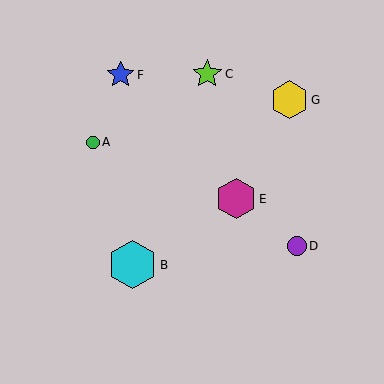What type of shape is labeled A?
Shape A is a green circle.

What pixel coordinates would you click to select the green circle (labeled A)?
Click at (93, 142) to select the green circle A.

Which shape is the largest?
The cyan hexagon (labeled B) is the largest.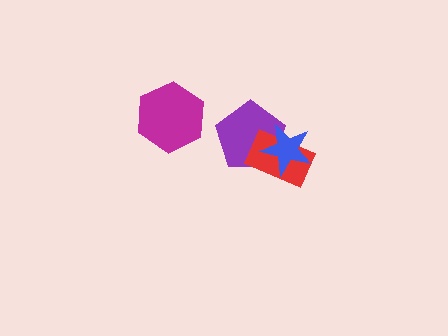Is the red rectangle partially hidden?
Yes, it is partially covered by another shape.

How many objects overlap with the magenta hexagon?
0 objects overlap with the magenta hexagon.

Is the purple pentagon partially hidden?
Yes, it is partially covered by another shape.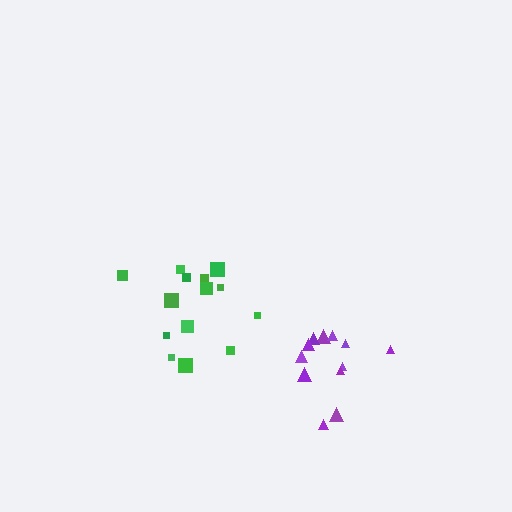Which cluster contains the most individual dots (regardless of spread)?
Green (14).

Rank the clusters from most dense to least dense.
purple, green.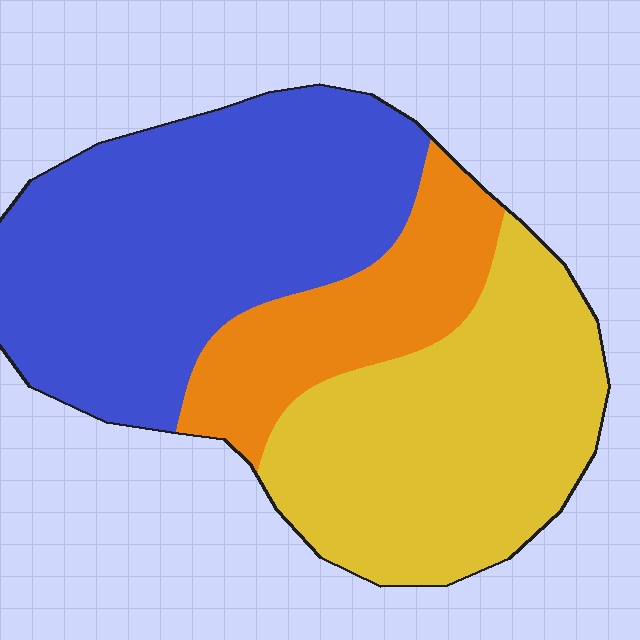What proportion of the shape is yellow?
Yellow takes up between a quarter and a half of the shape.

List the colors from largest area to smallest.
From largest to smallest: blue, yellow, orange.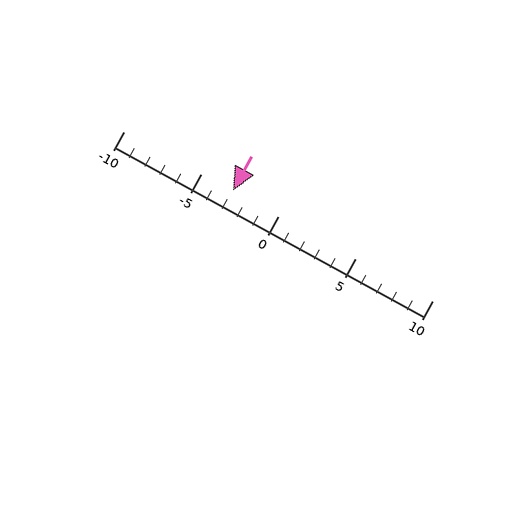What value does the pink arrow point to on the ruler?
The pink arrow points to approximately -3.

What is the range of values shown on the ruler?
The ruler shows values from -10 to 10.